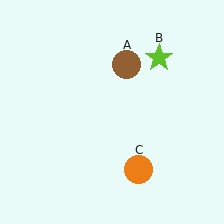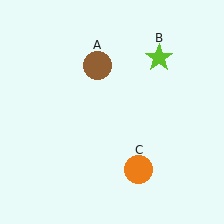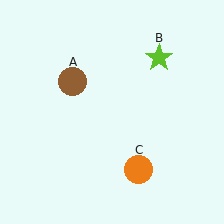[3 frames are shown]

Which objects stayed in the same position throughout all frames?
Lime star (object B) and orange circle (object C) remained stationary.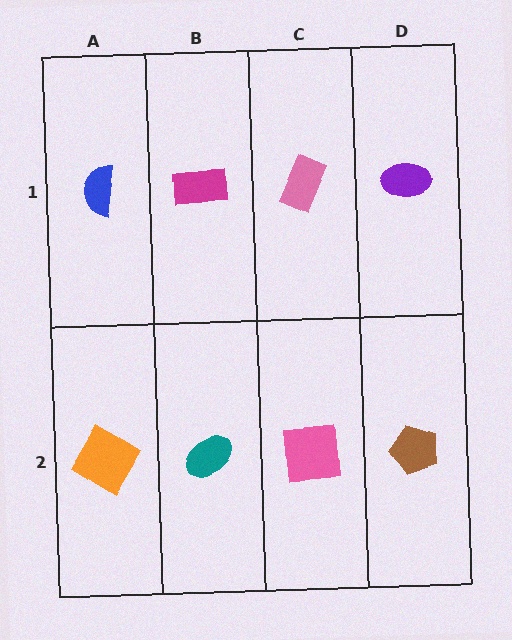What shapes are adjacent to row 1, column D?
A brown pentagon (row 2, column D), a pink rectangle (row 1, column C).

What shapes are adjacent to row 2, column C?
A pink rectangle (row 1, column C), a teal ellipse (row 2, column B), a brown pentagon (row 2, column D).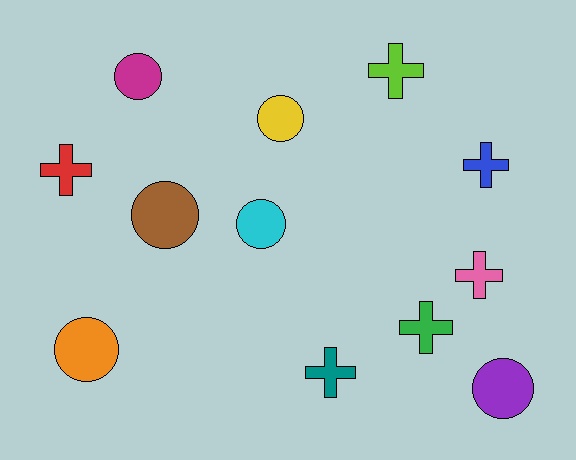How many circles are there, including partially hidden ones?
There are 6 circles.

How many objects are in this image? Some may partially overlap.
There are 12 objects.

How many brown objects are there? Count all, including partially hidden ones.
There is 1 brown object.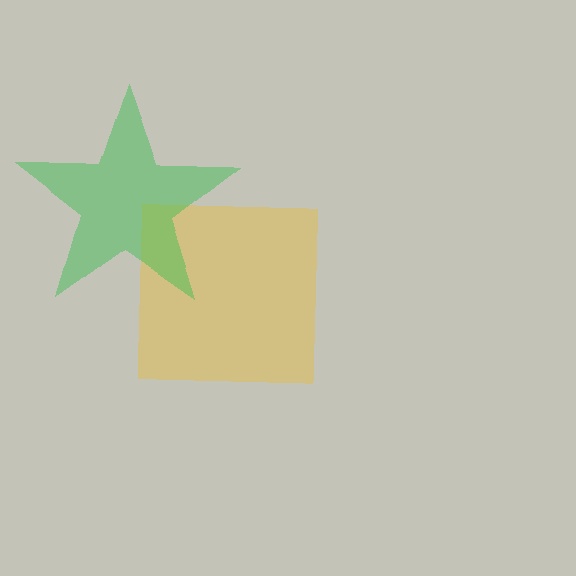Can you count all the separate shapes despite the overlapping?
Yes, there are 2 separate shapes.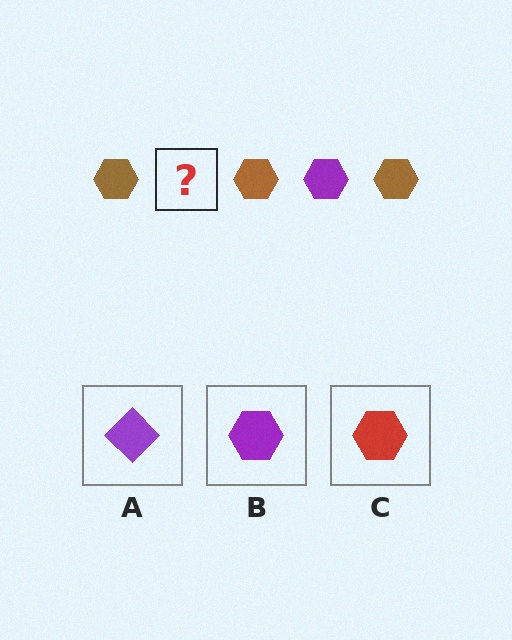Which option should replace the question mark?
Option B.